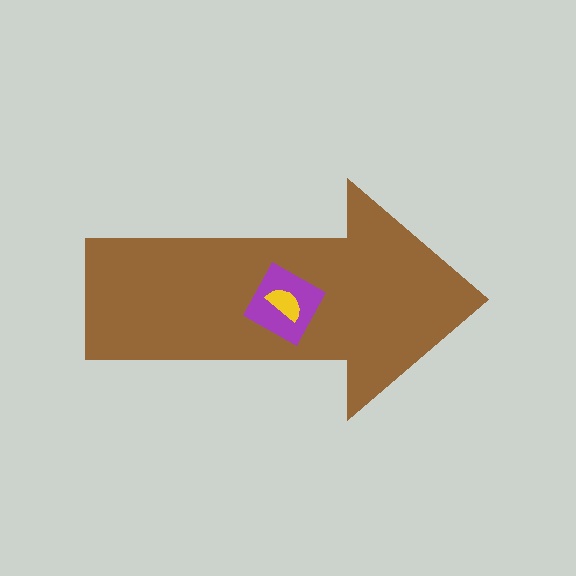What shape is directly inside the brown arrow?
The purple diamond.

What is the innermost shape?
The yellow semicircle.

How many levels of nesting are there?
3.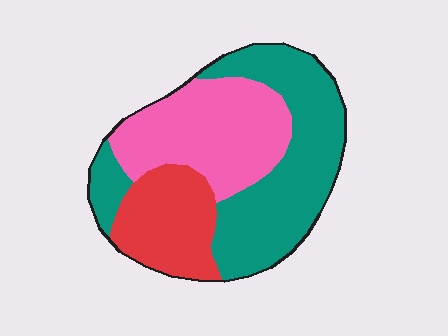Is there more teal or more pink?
Teal.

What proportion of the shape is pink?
Pink takes up about one third (1/3) of the shape.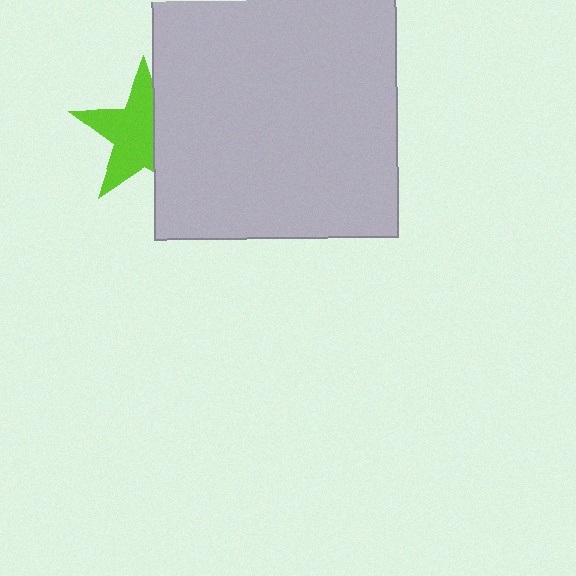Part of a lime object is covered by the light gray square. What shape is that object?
It is a star.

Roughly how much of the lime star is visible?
About half of it is visible (roughly 63%).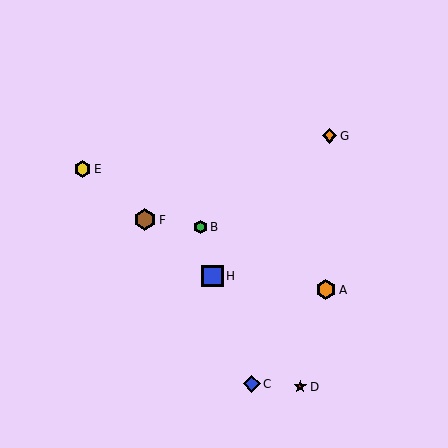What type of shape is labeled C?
Shape C is a blue diamond.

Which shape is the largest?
The brown hexagon (labeled F) is the largest.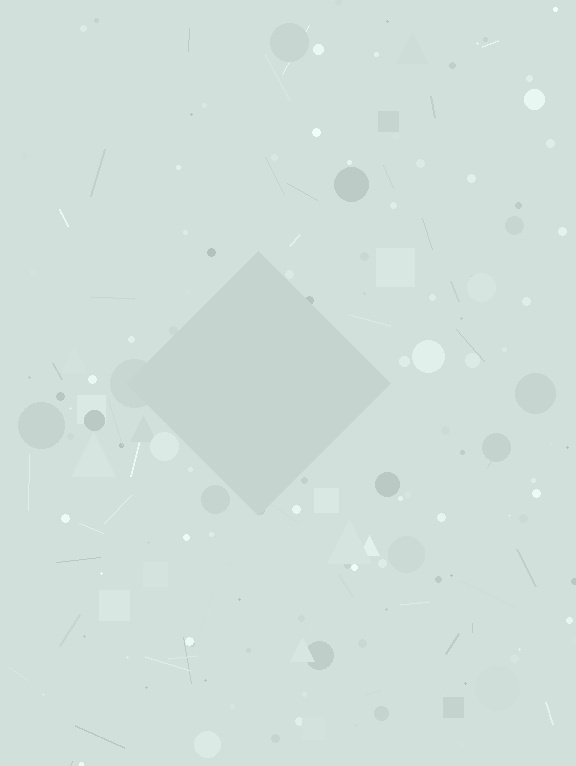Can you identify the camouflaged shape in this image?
The camouflaged shape is a diamond.